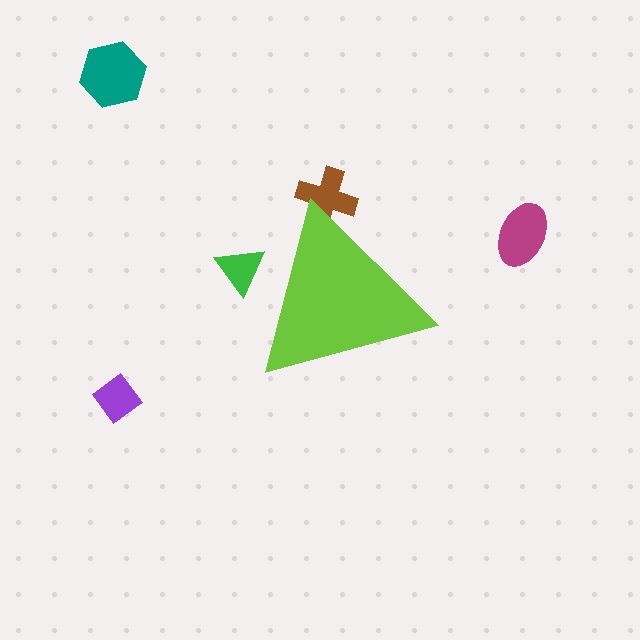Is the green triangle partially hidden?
Yes, the green triangle is partially hidden behind the lime triangle.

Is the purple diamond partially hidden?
No, the purple diamond is fully visible.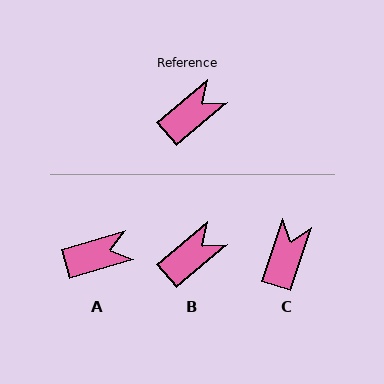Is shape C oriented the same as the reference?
No, it is off by about 32 degrees.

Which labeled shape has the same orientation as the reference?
B.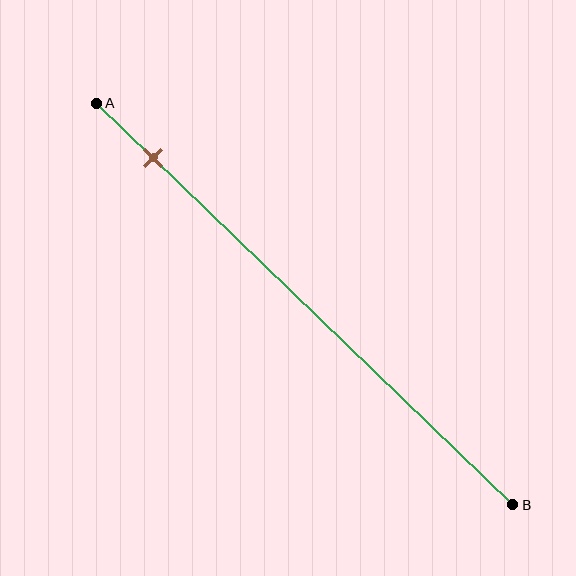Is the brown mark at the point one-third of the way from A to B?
No, the mark is at about 15% from A, not at the 33% one-third point.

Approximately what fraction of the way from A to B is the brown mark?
The brown mark is approximately 15% of the way from A to B.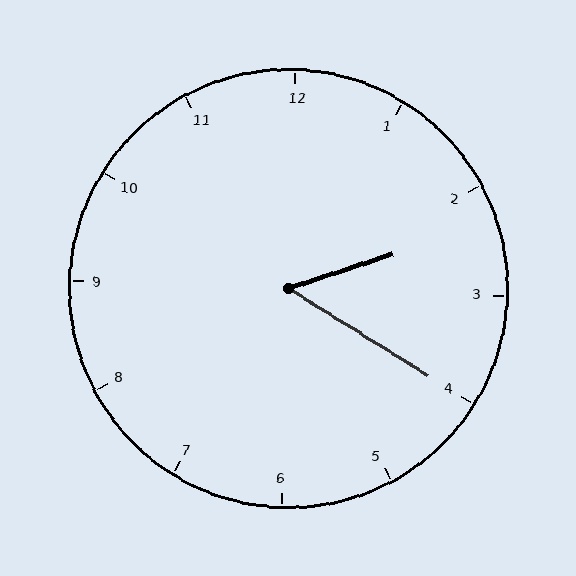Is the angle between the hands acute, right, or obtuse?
It is acute.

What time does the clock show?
2:20.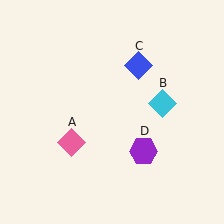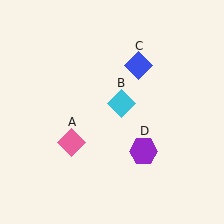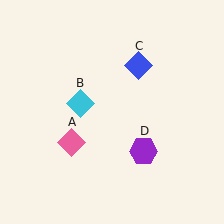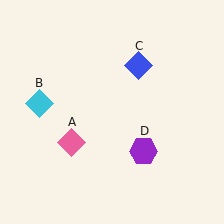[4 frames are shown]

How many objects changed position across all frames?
1 object changed position: cyan diamond (object B).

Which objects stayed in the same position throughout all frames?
Pink diamond (object A) and blue diamond (object C) and purple hexagon (object D) remained stationary.